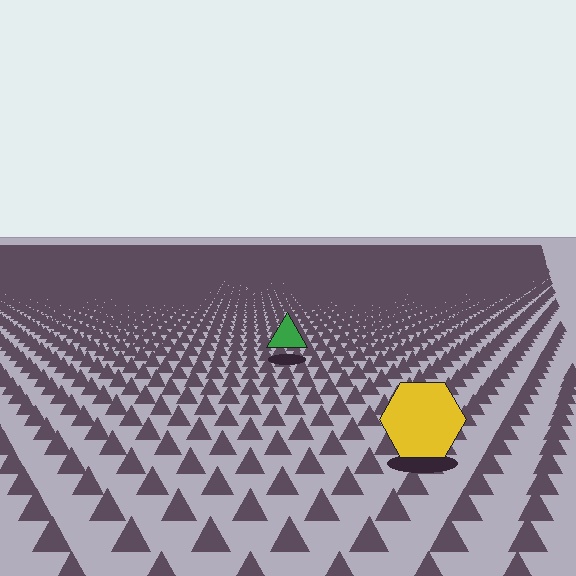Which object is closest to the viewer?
The yellow hexagon is closest. The texture marks near it are larger and more spread out.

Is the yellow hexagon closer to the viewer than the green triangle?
Yes. The yellow hexagon is closer — you can tell from the texture gradient: the ground texture is coarser near it.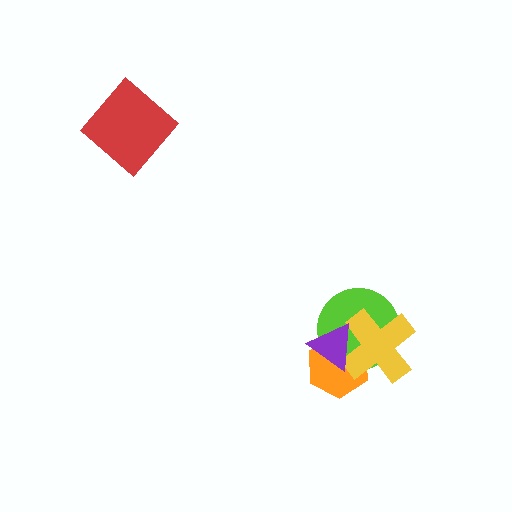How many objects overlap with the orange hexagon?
3 objects overlap with the orange hexagon.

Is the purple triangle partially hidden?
No, no other shape covers it.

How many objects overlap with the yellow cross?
3 objects overlap with the yellow cross.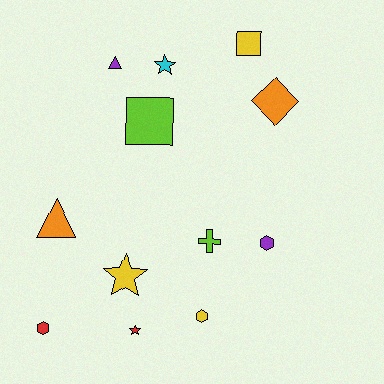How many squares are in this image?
There are 2 squares.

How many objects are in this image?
There are 12 objects.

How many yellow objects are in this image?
There are 3 yellow objects.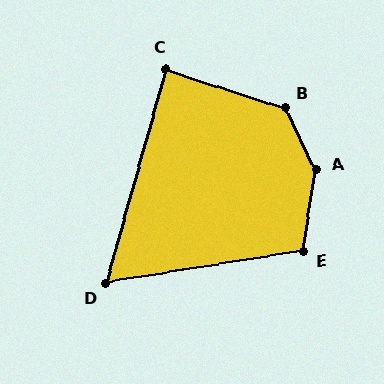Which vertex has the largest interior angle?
A, at approximately 145 degrees.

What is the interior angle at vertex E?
Approximately 108 degrees (obtuse).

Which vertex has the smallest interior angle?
D, at approximately 65 degrees.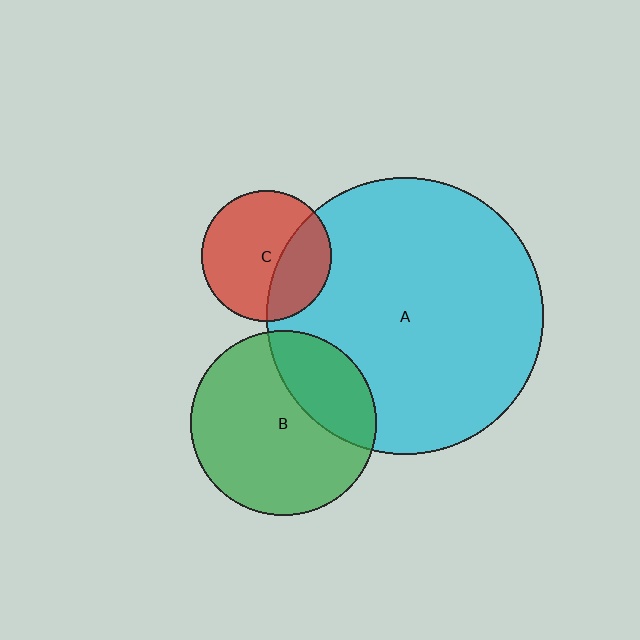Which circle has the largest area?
Circle A (cyan).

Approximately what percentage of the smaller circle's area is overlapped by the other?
Approximately 35%.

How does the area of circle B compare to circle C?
Approximately 2.0 times.